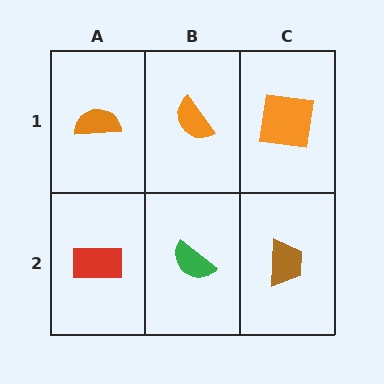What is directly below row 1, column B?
A green semicircle.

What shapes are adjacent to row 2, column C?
An orange square (row 1, column C), a green semicircle (row 2, column B).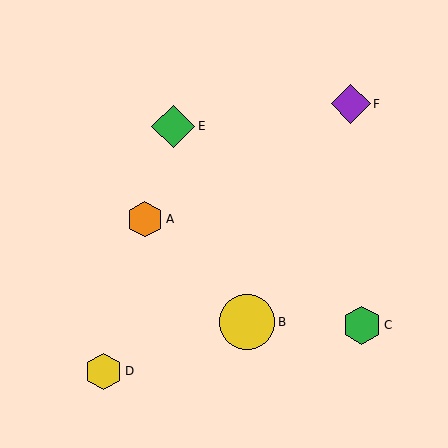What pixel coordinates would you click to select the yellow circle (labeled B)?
Click at (247, 322) to select the yellow circle B.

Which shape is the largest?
The yellow circle (labeled B) is the largest.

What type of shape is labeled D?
Shape D is a yellow hexagon.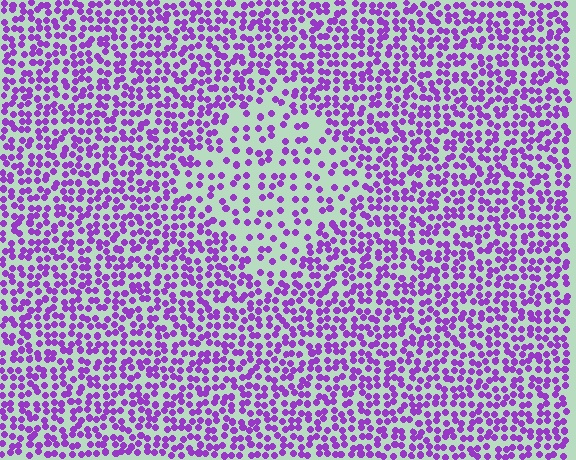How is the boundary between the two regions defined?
The boundary is defined by a change in element density (approximately 2.0x ratio). All elements are the same color, size, and shape.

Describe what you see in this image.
The image contains small purple elements arranged at two different densities. A diamond-shaped region is visible where the elements are less densely packed than the surrounding area.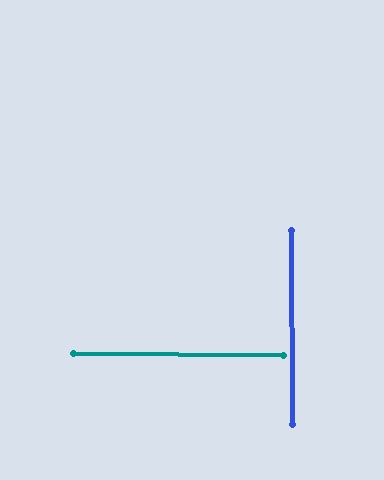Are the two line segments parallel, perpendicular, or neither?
Perpendicular — they meet at approximately 89°.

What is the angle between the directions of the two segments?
Approximately 89 degrees.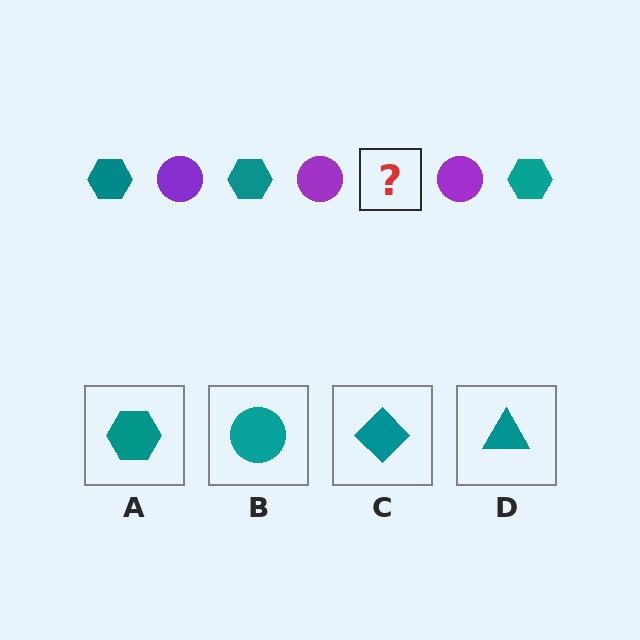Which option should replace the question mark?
Option A.